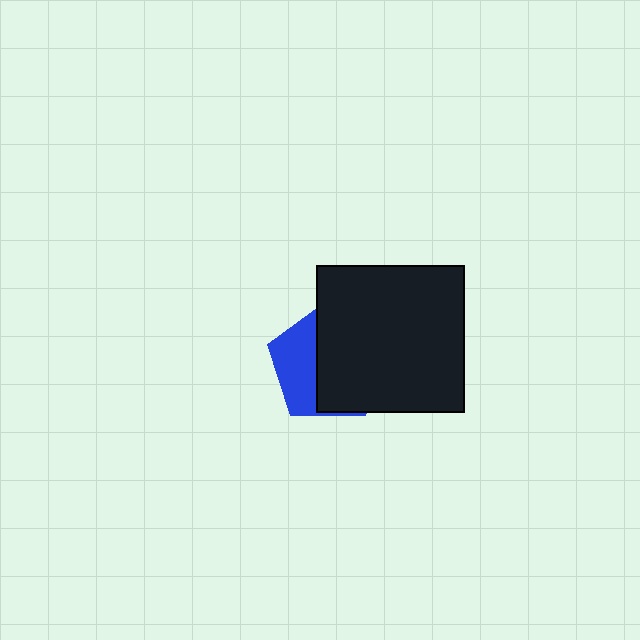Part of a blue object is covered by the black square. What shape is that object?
It is a pentagon.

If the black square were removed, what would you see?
You would see the complete blue pentagon.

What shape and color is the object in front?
The object in front is a black square.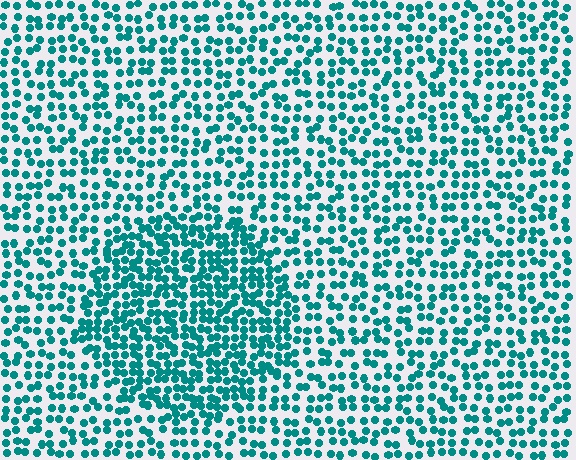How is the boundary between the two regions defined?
The boundary is defined by a change in element density (approximately 1.7x ratio). All elements are the same color, size, and shape.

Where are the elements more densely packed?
The elements are more densely packed inside the circle boundary.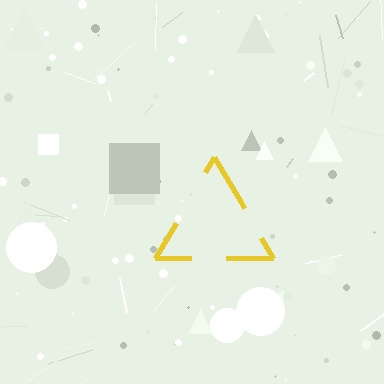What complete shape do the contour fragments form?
The contour fragments form a triangle.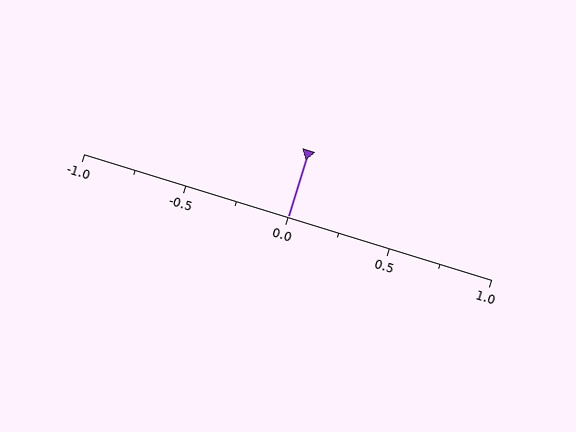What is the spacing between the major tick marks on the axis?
The major ticks are spaced 0.5 apart.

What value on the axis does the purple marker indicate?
The marker indicates approximately 0.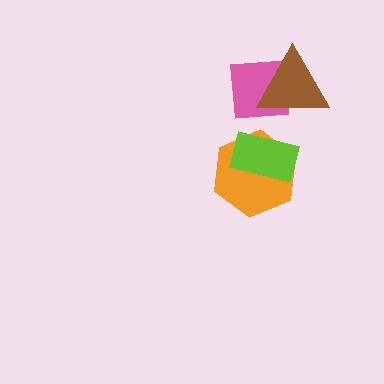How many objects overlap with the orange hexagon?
1 object overlaps with the orange hexagon.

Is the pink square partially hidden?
Yes, it is partially covered by another shape.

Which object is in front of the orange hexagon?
The lime rectangle is in front of the orange hexagon.